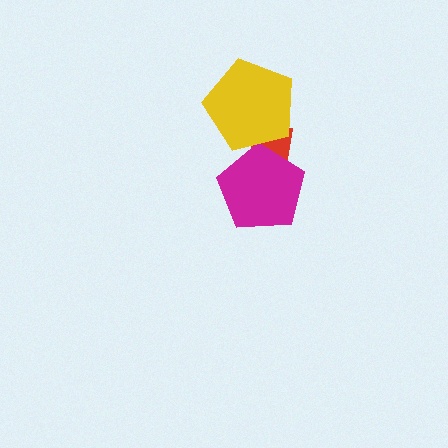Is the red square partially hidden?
Yes, it is partially covered by another shape.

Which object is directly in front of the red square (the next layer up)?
The magenta pentagon is directly in front of the red square.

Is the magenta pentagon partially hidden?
Yes, it is partially covered by another shape.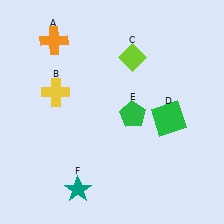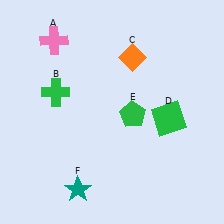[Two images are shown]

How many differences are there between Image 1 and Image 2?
There are 3 differences between the two images.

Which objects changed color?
A changed from orange to pink. B changed from yellow to green. C changed from lime to orange.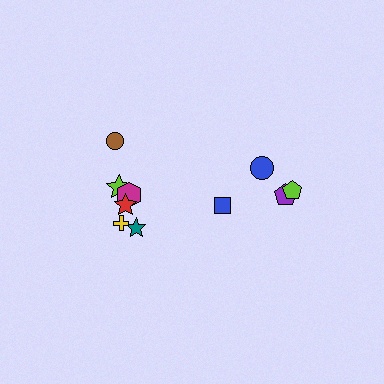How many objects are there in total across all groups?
There are 10 objects.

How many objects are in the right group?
There are 4 objects.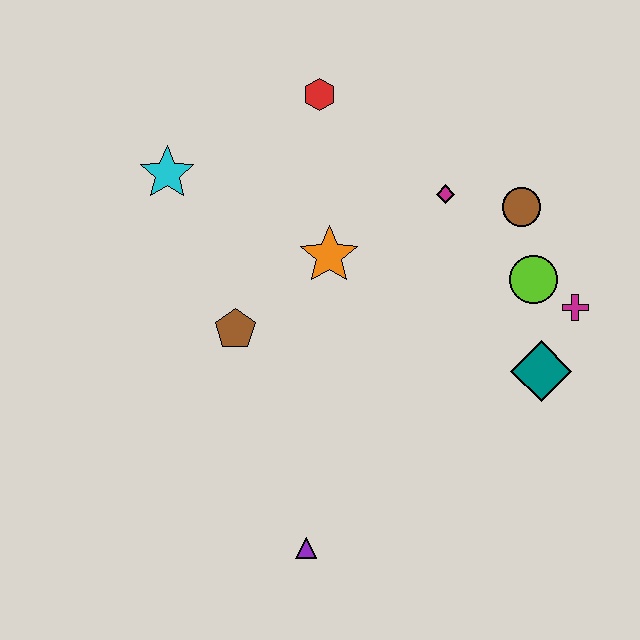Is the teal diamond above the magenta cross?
No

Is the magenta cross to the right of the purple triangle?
Yes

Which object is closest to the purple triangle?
The brown pentagon is closest to the purple triangle.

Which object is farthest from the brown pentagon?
The magenta cross is farthest from the brown pentagon.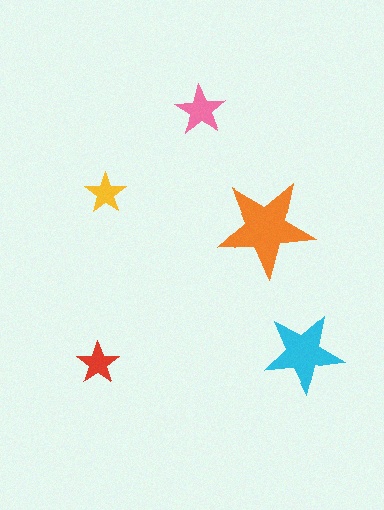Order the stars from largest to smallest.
the orange one, the cyan one, the pink one, the red one, the yellow one.